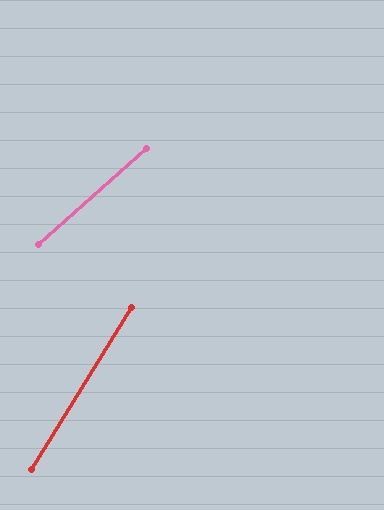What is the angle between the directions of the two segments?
Approximately 17 degrees.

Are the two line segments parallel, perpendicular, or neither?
Neither parallel nor perpendicular — they differ by about 17°.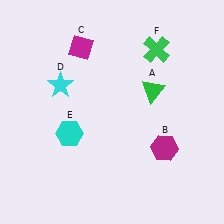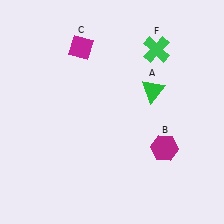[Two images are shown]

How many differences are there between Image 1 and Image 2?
There are 2 differences between the two images.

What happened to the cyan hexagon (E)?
The cyan hexagon (E) was removed in Image 2. It was in the bottom-left area of Image 1.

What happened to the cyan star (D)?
The cyan star (D) was removed in Image 2. It was in the top-left area of Image 1.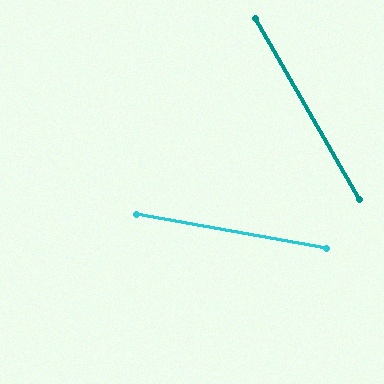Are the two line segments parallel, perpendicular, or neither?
Neither parallel nor perpendicular — they differ by about 50°.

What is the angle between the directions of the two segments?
Approximately 50 degrees.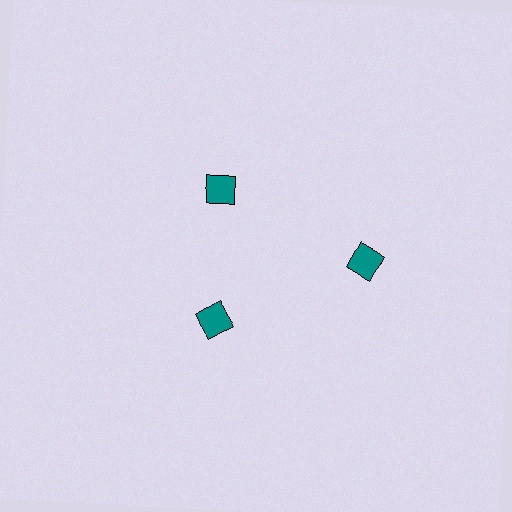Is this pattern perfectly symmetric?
No. The 3 teal diamonds are arranged in a ring, but one element near the 3 o'clock position is pushed outward from the center, breaking the 3-fold rotational symmetry.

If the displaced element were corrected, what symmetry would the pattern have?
It would have 3-fold rotational symmetry — the pattern would map onto itself every 120 degrees.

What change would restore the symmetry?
The symmetry would be restored by moving it inward, back onto the ring so that all 3 diamonds sit at equal angles and equal distance from the center.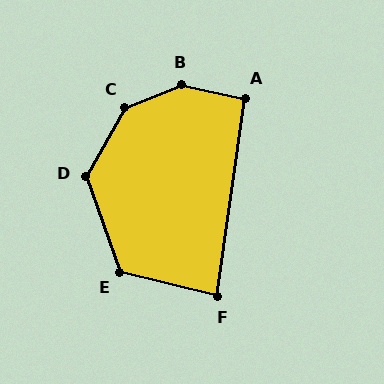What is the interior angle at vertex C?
Approximately 142 degrees (obtuse).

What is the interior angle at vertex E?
Approximately 124 degrees (obtuse).